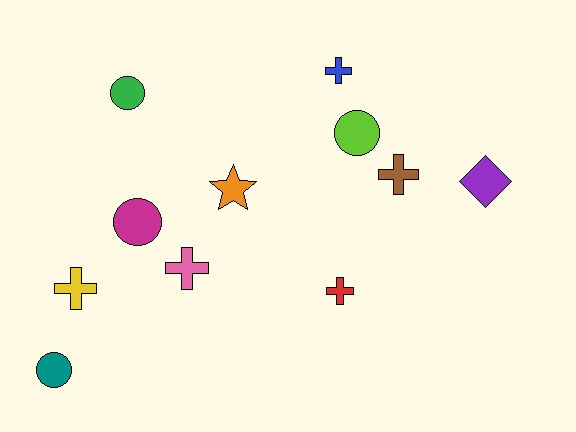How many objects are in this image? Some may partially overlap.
There are 11 objects.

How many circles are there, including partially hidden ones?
There are 4 circles.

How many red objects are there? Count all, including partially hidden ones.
There is 1 red object.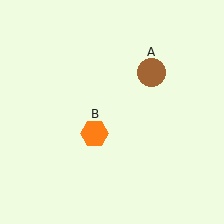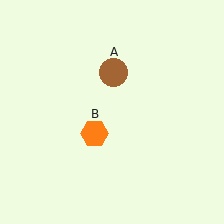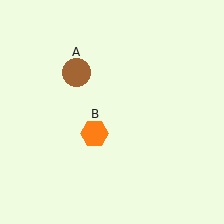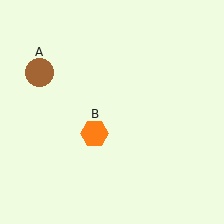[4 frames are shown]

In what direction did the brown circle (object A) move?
The brown circle (object A) moved left.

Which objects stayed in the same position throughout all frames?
Orange hexagon (object B) remained stationary.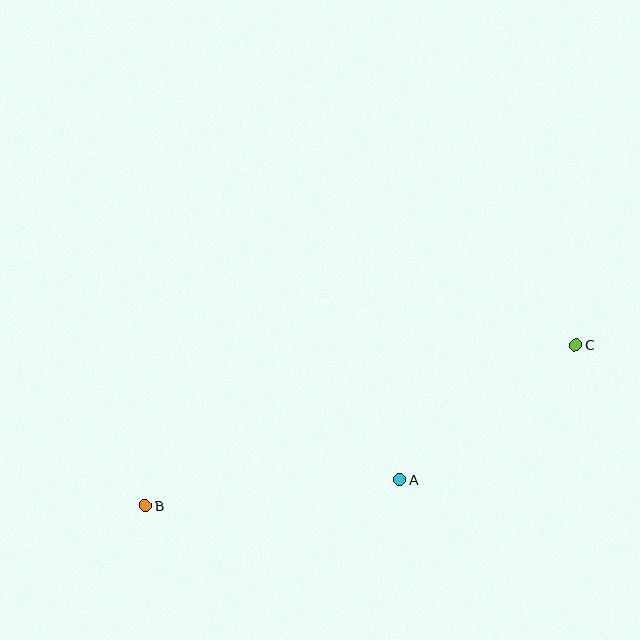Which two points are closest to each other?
Points A and C are closest to each other.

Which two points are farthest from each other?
Points B and C are farthest from each other.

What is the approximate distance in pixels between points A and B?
The distance between A and B is approximately 256 pixels.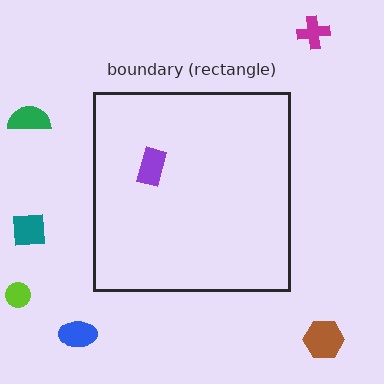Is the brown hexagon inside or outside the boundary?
Outside.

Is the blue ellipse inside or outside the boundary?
Outside.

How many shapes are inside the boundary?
1 inside, 6 outside.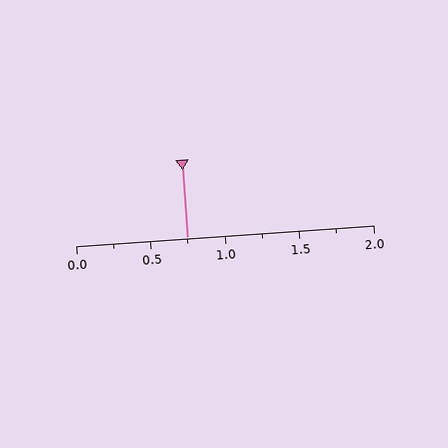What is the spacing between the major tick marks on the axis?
The major ticks are spaced 0.5 apart.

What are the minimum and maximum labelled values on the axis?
The axis runs from 0.0 to 2.0.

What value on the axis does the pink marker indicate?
The marker indicates approximately 0.75.